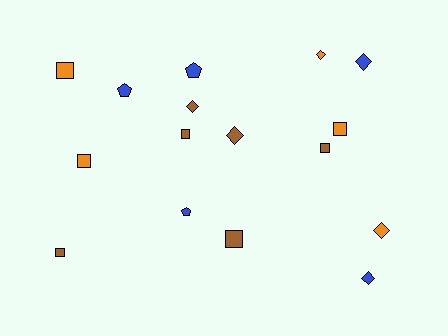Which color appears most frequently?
Brown, with 6 objects.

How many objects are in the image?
There are 16 objects.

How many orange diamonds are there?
There are 2 orange diamonds.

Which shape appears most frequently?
Square, with 7 objects.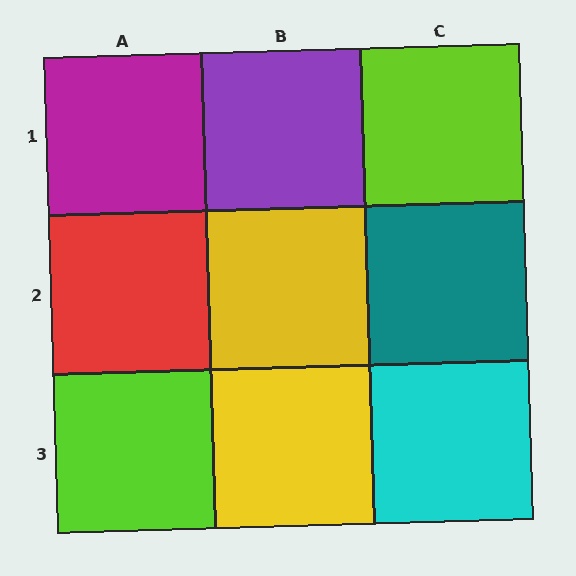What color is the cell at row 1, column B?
Purple.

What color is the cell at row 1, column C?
Lime.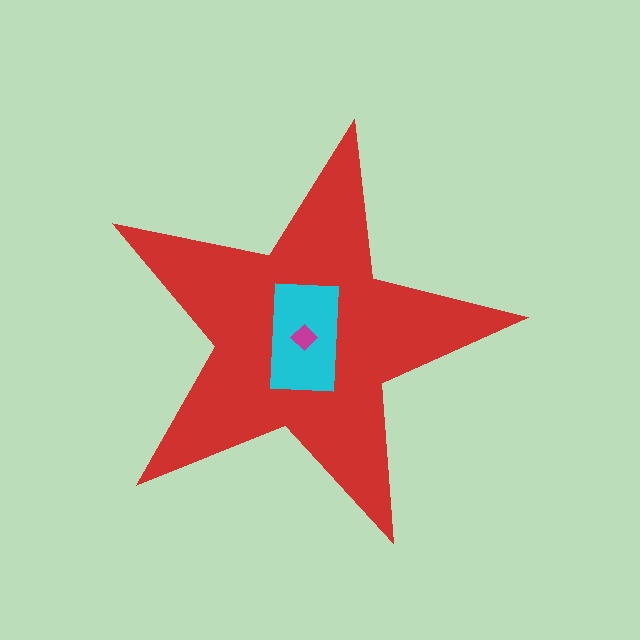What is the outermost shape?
The red star.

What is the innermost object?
The magenta diamond.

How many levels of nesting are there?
3.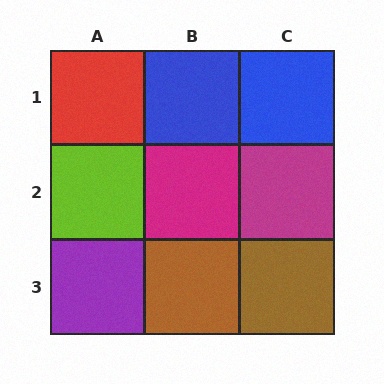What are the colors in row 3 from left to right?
Purple, brown, brown.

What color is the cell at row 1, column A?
Red.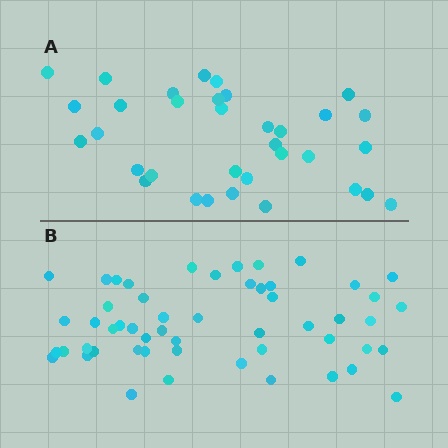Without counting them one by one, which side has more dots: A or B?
Region B (the bottom region) has more dots.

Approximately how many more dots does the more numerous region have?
Region B has approximately 20 more dots than region A.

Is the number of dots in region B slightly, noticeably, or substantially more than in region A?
Region B has substantially more. The ratio is roughly 1.6 to 1.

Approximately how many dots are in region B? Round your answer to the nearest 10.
About 50 dots. (The exact count is 53, which rounds to 50.)